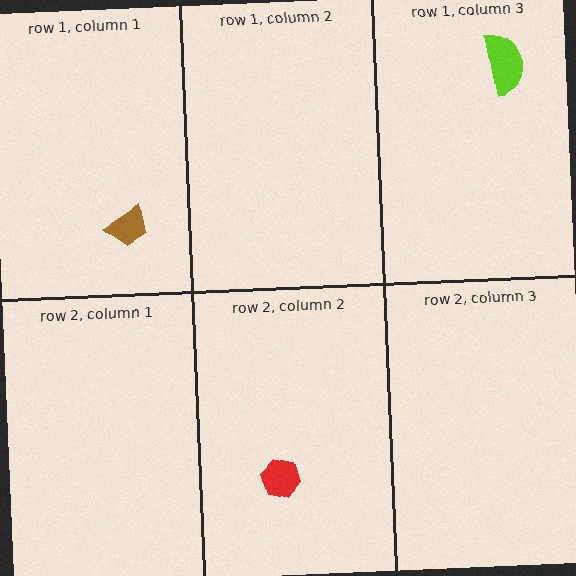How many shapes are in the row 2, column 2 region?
1.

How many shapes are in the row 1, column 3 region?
1.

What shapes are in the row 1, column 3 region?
The lime semicircle.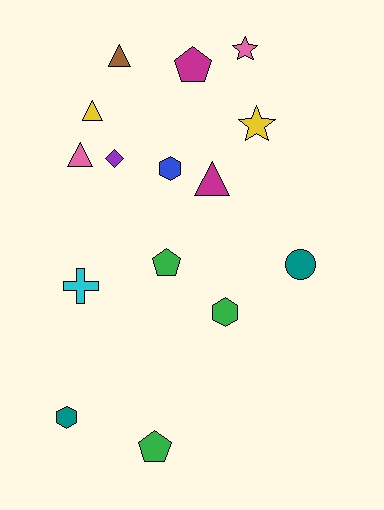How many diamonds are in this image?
There is 1 diamond.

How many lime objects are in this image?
There are no lime objects.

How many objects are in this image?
There are 15 objects.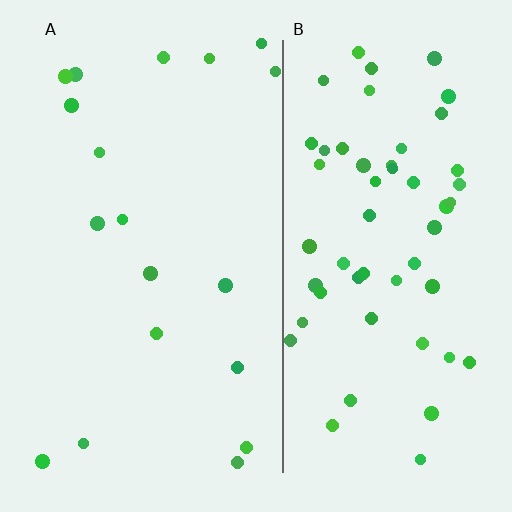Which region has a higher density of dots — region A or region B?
B (the right).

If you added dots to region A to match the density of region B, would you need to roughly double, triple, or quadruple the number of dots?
Approximately triple.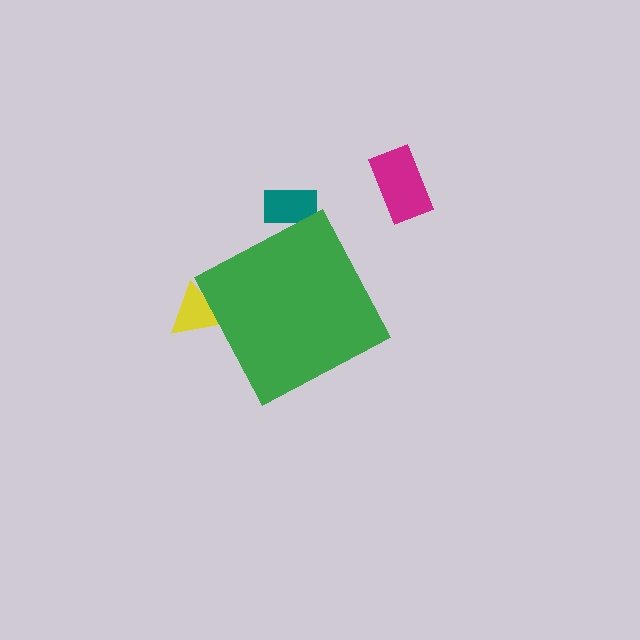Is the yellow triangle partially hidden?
Yes, the yellow triangle is partially hidden behind the green diamond.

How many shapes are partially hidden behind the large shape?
2 shapes are partially hidden.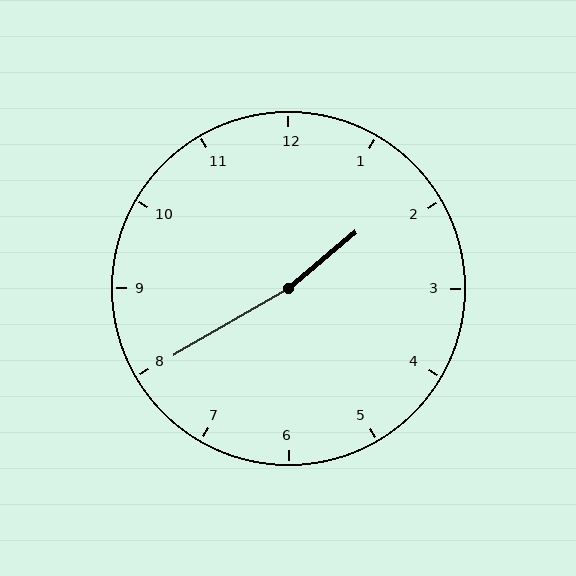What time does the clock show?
1:40.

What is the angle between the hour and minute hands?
Approximately 170 degrees.